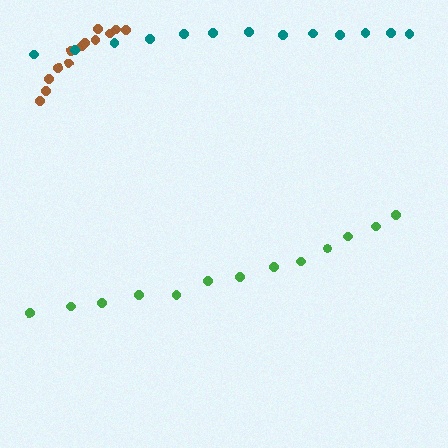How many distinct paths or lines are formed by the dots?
There are 3 distinct paths.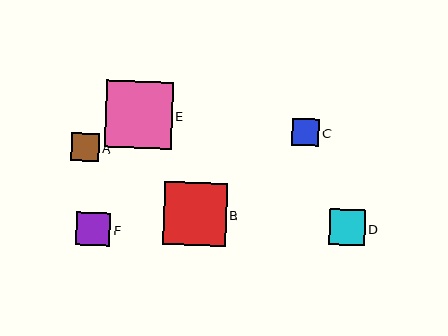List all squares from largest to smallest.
From largest to smallest: E, B, D, F, C, A.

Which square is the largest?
Square E is the largest with a size of approximately 67 pixels.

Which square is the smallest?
Square A is the smallest with a size of approximately 27 pixels.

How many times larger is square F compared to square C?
Square F is approximately 1.2 times the size of square C.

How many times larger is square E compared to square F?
Square E is approximately 2.0 times the size of square F.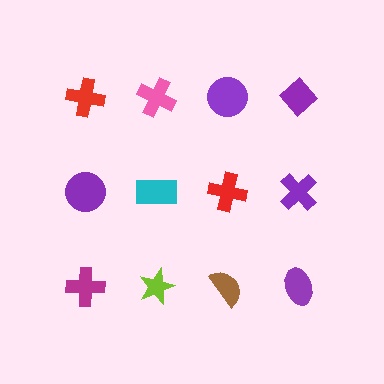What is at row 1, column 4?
A purple diamond.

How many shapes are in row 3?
4 shapes.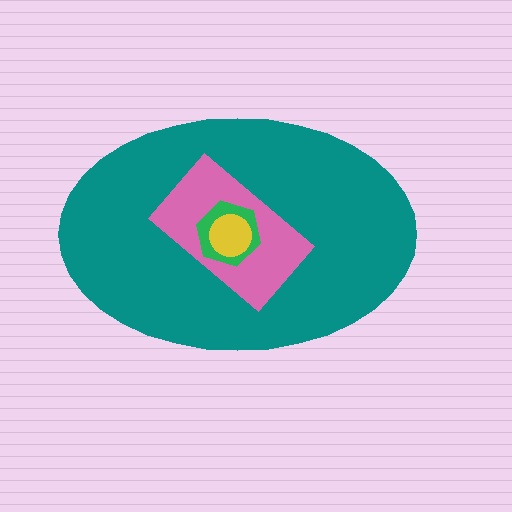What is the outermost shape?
The teal ellipse.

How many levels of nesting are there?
4.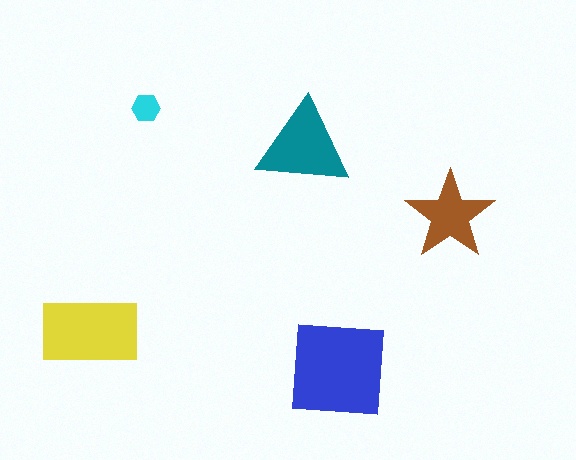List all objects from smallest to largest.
The cyan hexagon, the brown star, the teal triangle, the yellow rectangle, the blue square.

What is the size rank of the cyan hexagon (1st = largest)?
5th.